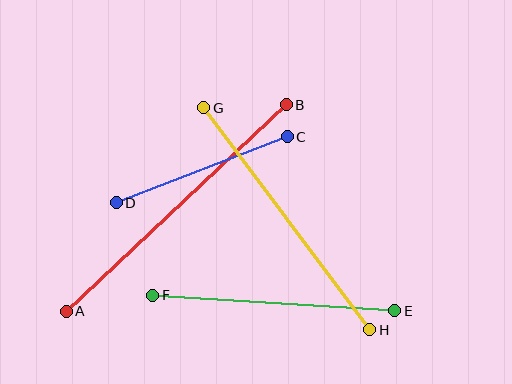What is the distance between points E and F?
The distance is approximately 242 pixels.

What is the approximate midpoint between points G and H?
The midpoint is at approximately (287, 219) pixels.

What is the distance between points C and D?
The distance is approximately 183 pixels.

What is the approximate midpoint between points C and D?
The midpoint is at approximately (202, 170) pixels.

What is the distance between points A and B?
The distance is approximately 301 pixels.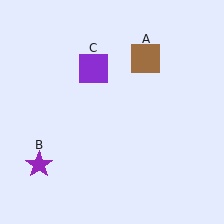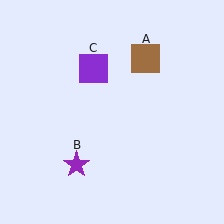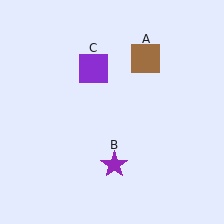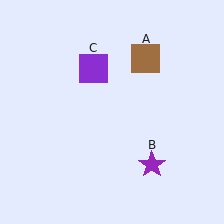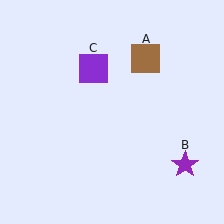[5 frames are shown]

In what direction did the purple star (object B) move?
The purple star (object B) moved right.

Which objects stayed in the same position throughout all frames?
Brown square (object A) and purple square (object C) remained stationary.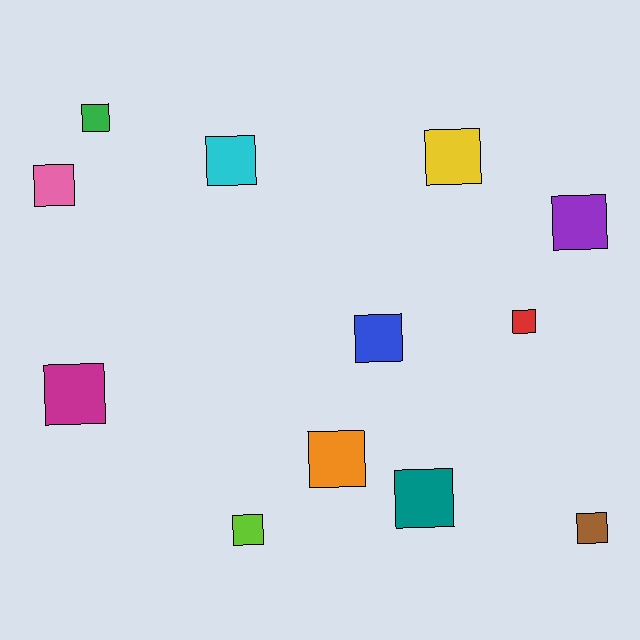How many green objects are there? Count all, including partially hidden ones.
There is 1 green object.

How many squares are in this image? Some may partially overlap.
There are 12 squares.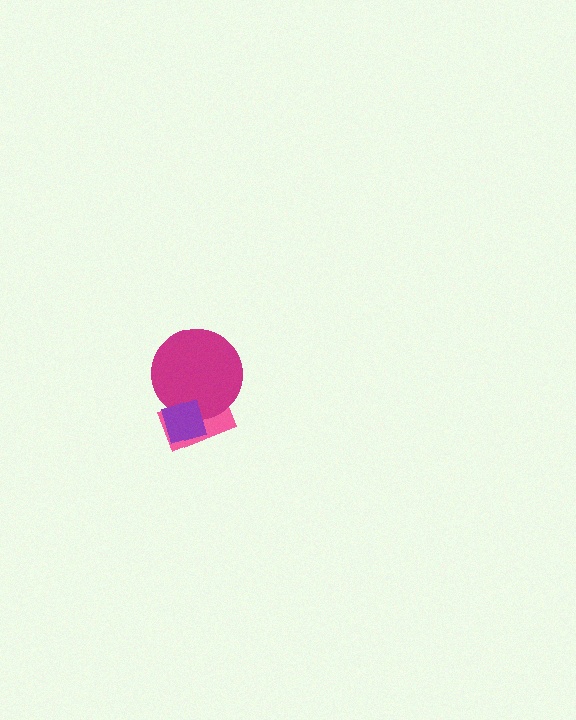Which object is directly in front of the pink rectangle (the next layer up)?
The magenta circle is directly in front of the pink rectangle.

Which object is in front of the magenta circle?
The purple diamond is in front of the magenta circle.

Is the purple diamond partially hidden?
No, no other shape covers it.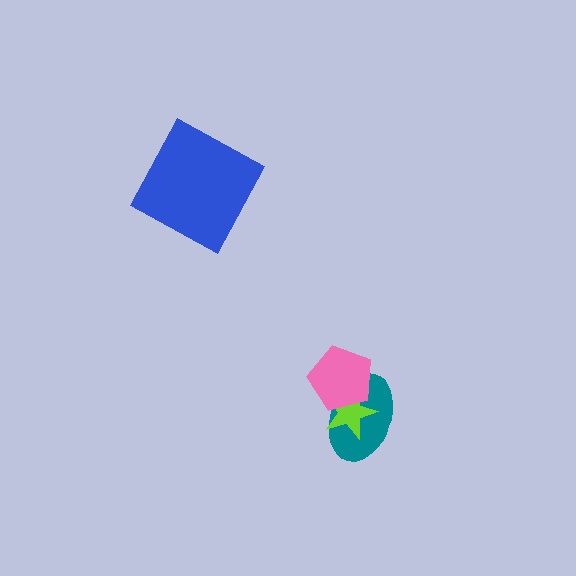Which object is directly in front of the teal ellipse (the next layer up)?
The lime star is directly in front of the teal ellipse.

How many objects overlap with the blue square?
0 objects overlap with the blue square.